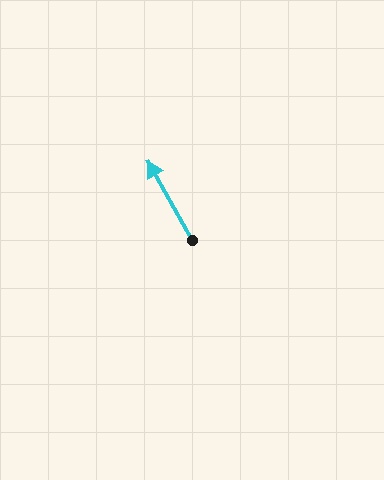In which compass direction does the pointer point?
Northwest.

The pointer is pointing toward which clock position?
Roughly 11 o'clock.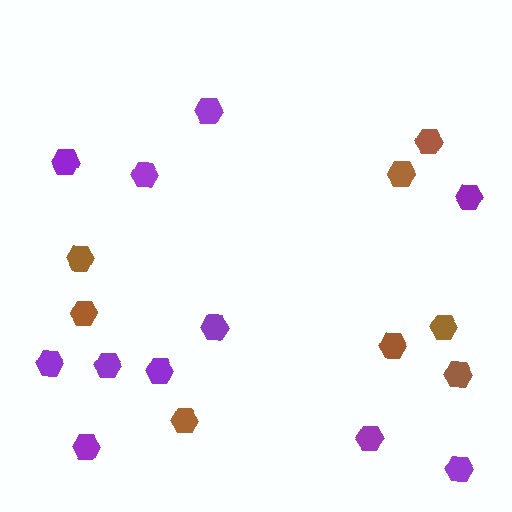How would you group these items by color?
There are 2 groups: one group of purple hexagons (11) and one group of brown hexagons (8).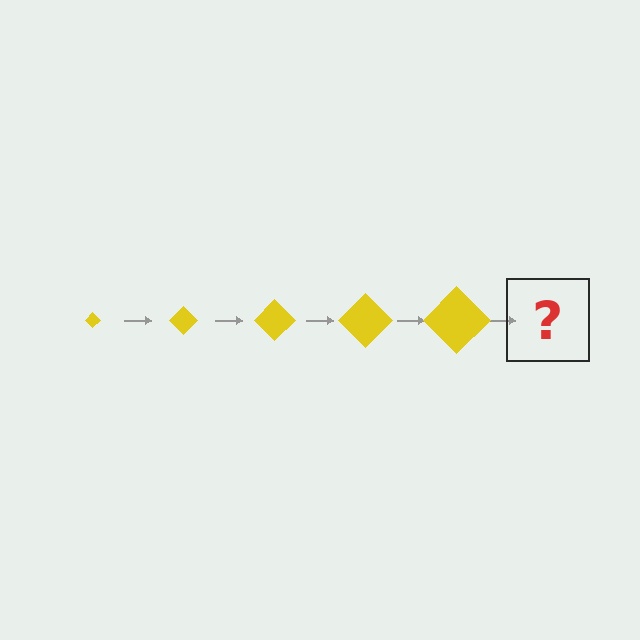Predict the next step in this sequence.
The next step is a yellow diamond, larger than the previous one.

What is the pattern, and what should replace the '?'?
The pattern is that the diamond gets progressively larger each step. The '?' should be a yellow diamond, larger than the previous one.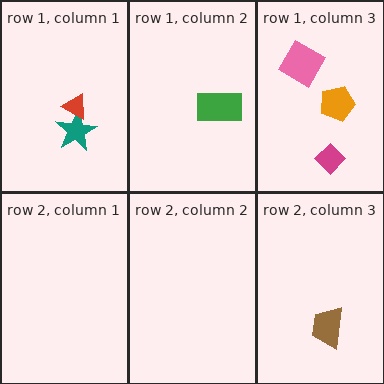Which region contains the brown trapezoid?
The row 2, column 3 region.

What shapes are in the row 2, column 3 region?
The brown trapezoid.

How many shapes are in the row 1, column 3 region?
3.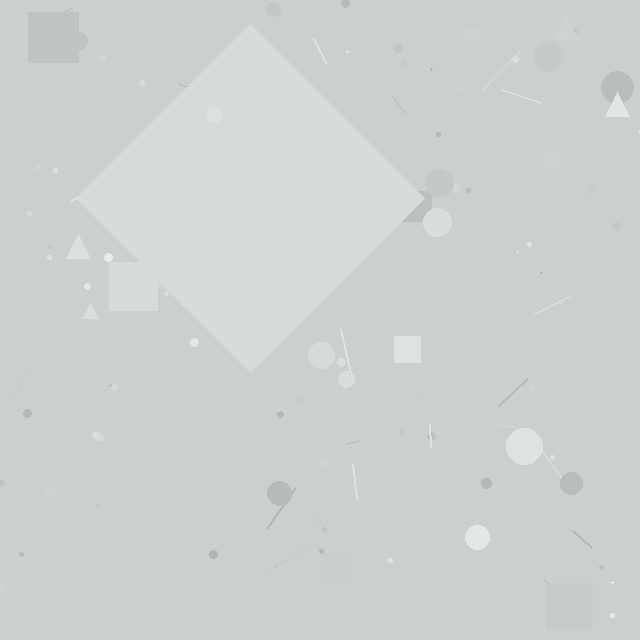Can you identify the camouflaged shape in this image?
The camouflaged shape is a diamond.